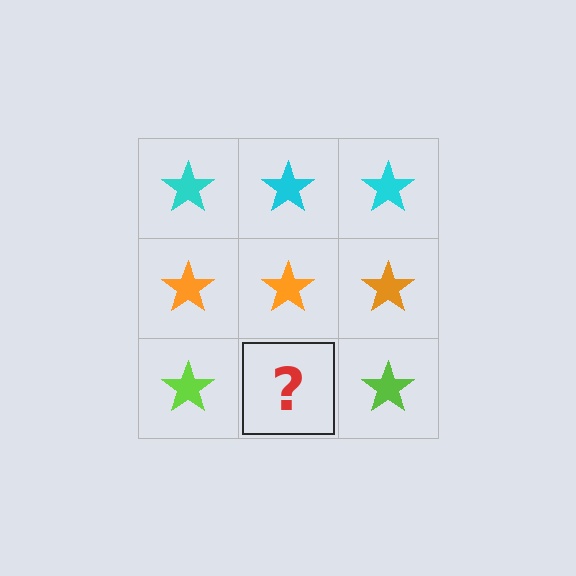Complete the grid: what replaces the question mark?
The question mark should be replaced with a lime star.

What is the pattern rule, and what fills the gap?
The rule is that each row has a consistent color. The gap should be filled with a lime star.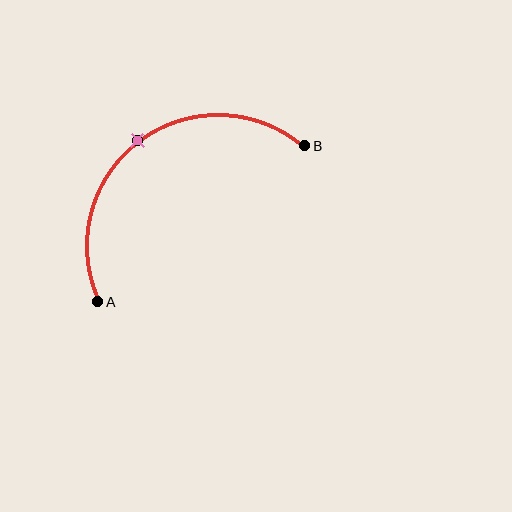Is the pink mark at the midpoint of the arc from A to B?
Yes. The pink mark lies on the arc at equal arc-length from both A and B — it is the arc midpoint.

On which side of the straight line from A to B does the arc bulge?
The arc bulges above and to the left of the straight line connecting A and B.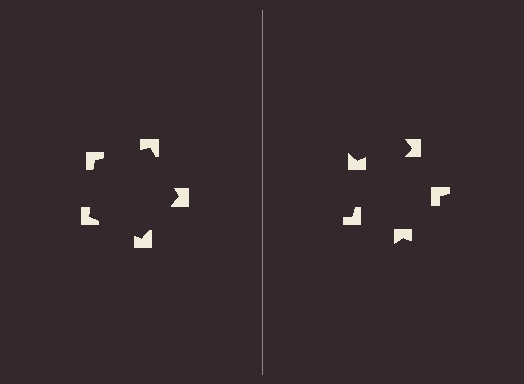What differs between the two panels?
The notched squares are positioned identically on both sides; only the wedge orientations differ. On the left they align to a pentagon; on the right they are misaligned.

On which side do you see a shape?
An illusory pentagon appears on the left side. On the right side the wedge cuts are rotated, so no coherent shape forms.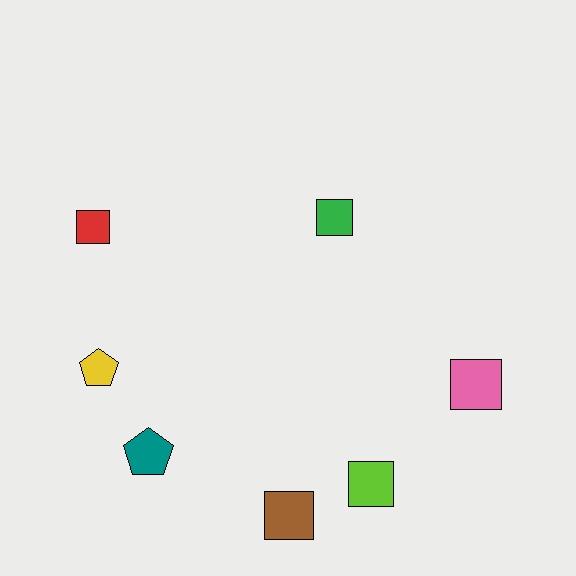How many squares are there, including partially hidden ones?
There are 5 squares.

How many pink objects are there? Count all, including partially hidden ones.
There is 1 pink object.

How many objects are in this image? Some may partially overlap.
There are 7 objects.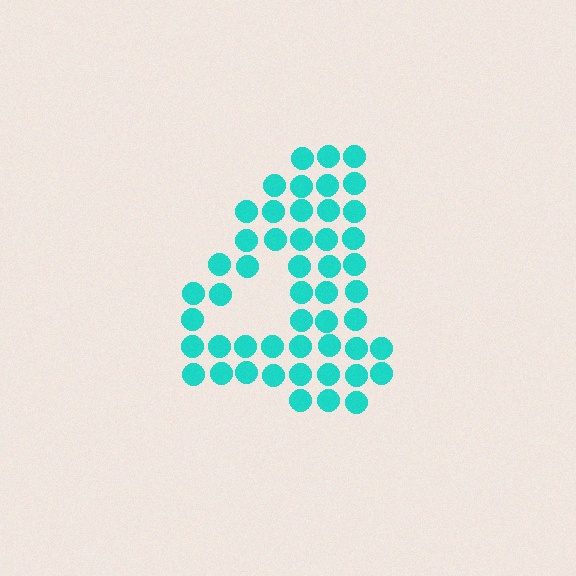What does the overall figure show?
The overall figure shows the digit 4.